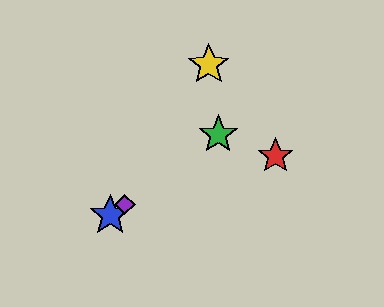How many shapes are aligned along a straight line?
3 shapes (the blue star, the green star, the purple diamond) are aligned along a straight line.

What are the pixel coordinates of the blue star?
The blue star is at (110, 215).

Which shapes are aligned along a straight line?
The blue star, the green star, the purple diamond are aligned along a straight line.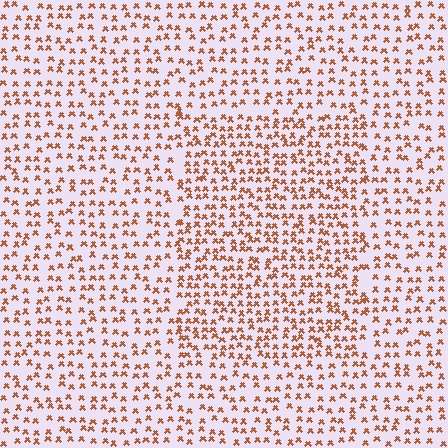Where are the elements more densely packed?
The elements are more densely packed inside the rectangle boundary.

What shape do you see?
I see a rectangle.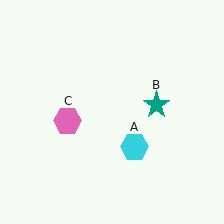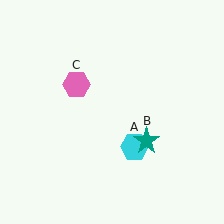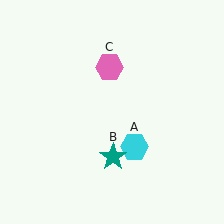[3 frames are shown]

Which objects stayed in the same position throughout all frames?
Cyan hexagon (object A) remained stationary.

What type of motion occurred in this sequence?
The teal star (object B), pink hexagon (object C) rotated clockwise around the center of the scene.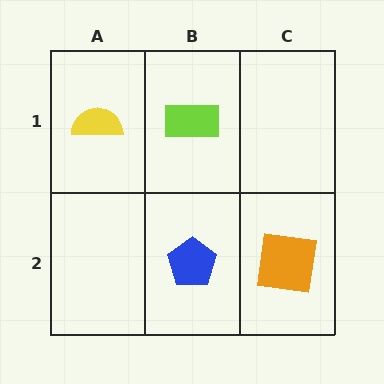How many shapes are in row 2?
2 shapes.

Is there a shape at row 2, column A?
No, that cell is empty.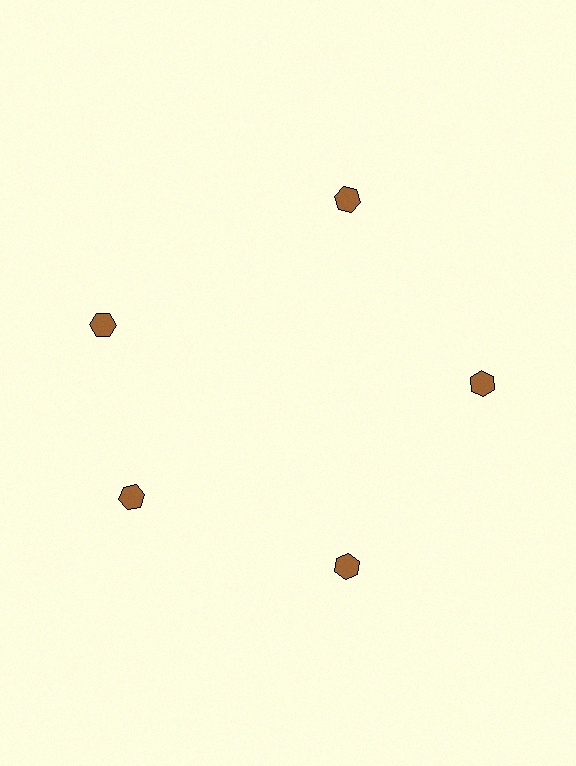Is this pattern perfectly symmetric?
No. The 5 brown hexagons are arranged in a ring, but one element near the 10 o'clock position is rotated out of alignment along the ring, breaking the 5-fold rotational symmetry.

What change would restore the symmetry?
The symmetry would be restored by rotating it back into even spacing with its neighbors so that all 5 hexagons sit at equal angles and equal distance from the center.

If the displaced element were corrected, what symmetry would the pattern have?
It would have 5-fold rotational symmetry — the pattern would map onto itself every 72 degrees.